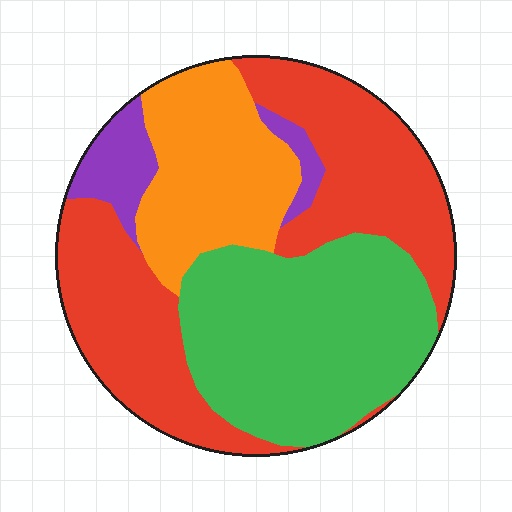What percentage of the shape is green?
Green covers roughly 35% of the shape.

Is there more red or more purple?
Red.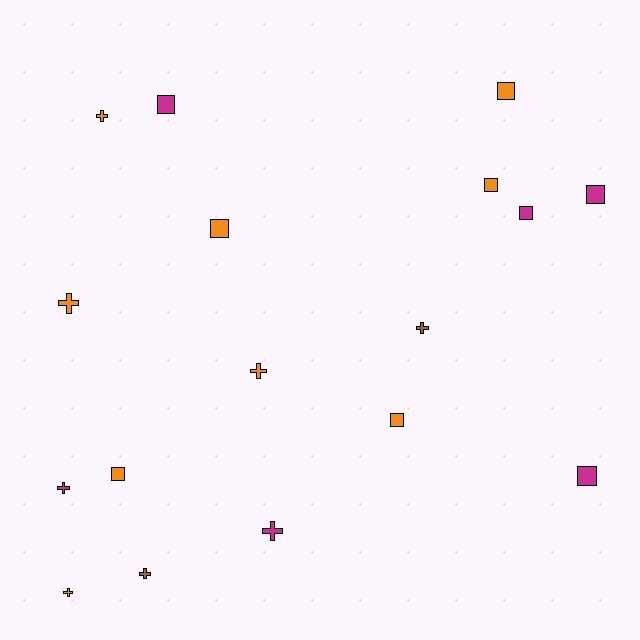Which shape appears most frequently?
Square, with 9 objects.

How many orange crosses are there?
There are 4 orange crosses.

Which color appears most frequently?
Orange, with 9 objects.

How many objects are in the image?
There are 17 objects.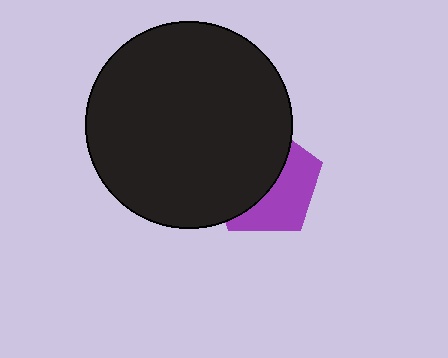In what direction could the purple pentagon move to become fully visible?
The purple pentagon could move right. That would shift it out from behind the black circle entirely.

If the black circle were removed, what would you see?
You would see the complete purple pentagon.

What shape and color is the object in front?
The object in front is a black circle.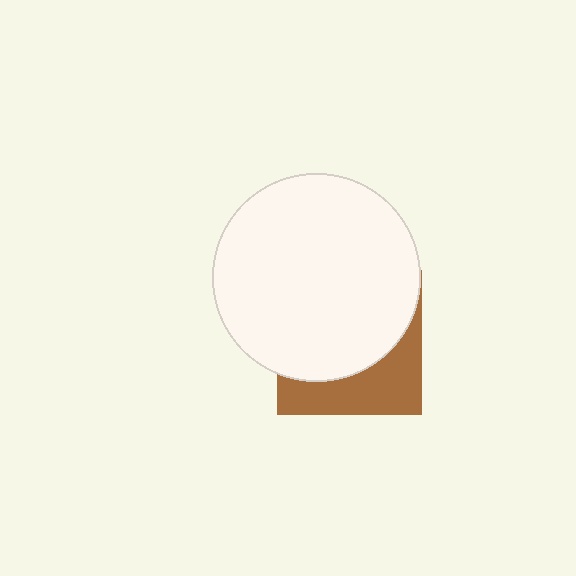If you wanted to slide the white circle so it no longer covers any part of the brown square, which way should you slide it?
Slide it up — that is the most direct way to separate the two shapes.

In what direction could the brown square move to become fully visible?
The brown square could move down. That would shift it out from behind the white circle entirely.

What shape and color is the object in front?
The object in front is a white circle.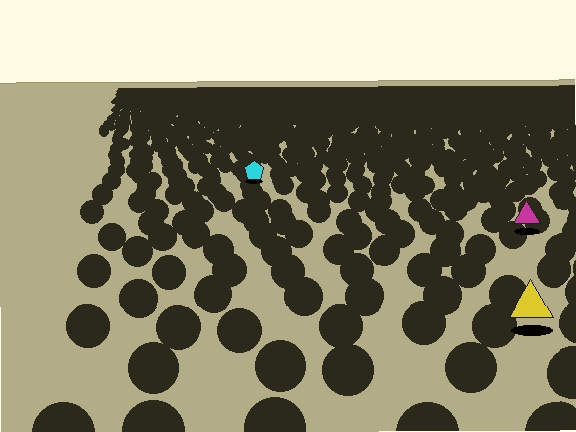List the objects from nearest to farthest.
From nearest to farthest: the yellow triangle, the magenta triangle, the cyan pentagon.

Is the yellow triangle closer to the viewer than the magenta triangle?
Yes. The yellow triangle is closer — you can tell from the texture gradient: the ground texture is coarser near it.